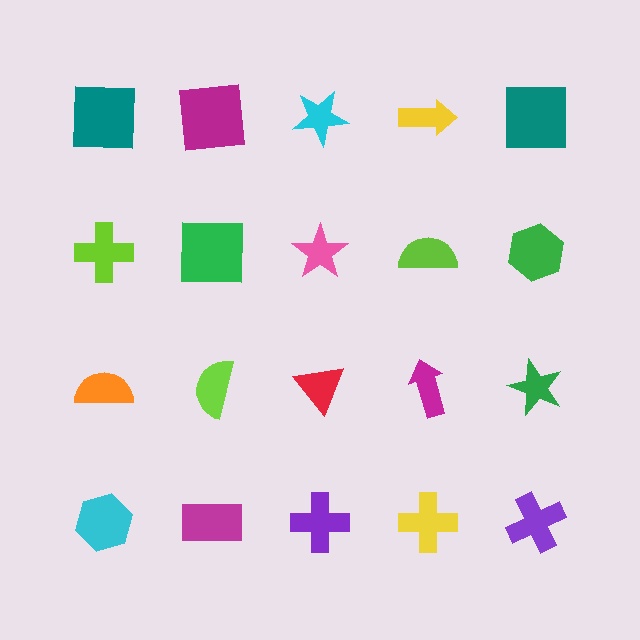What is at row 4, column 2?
A magenta rectangle.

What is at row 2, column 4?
A lime semicircle.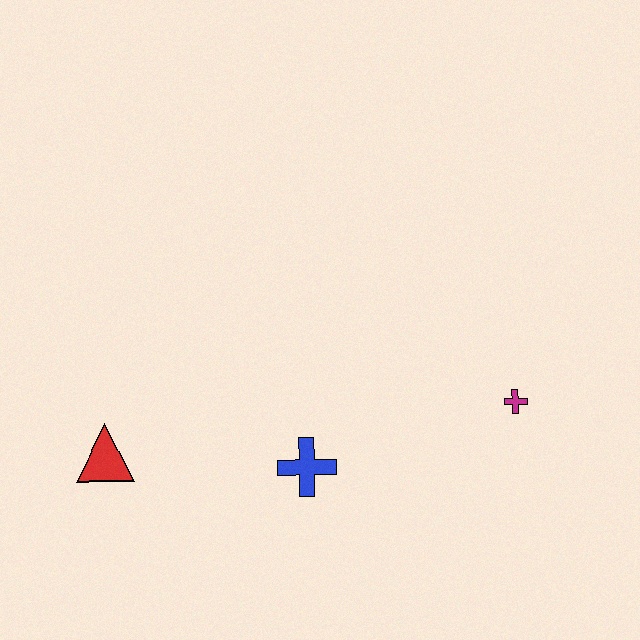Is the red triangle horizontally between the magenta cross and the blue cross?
No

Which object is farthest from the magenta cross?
The red triangle is farthest from the magenta cross.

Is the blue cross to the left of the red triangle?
No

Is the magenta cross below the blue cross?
No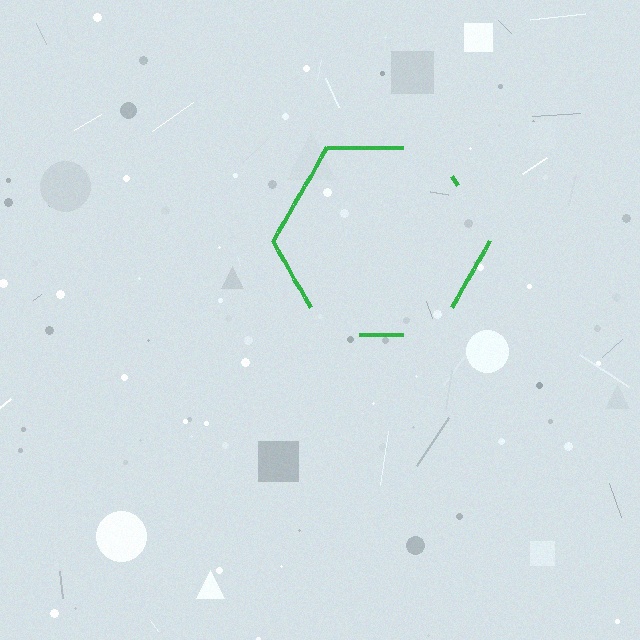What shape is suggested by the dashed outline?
The dashed outline suggests a hexagon.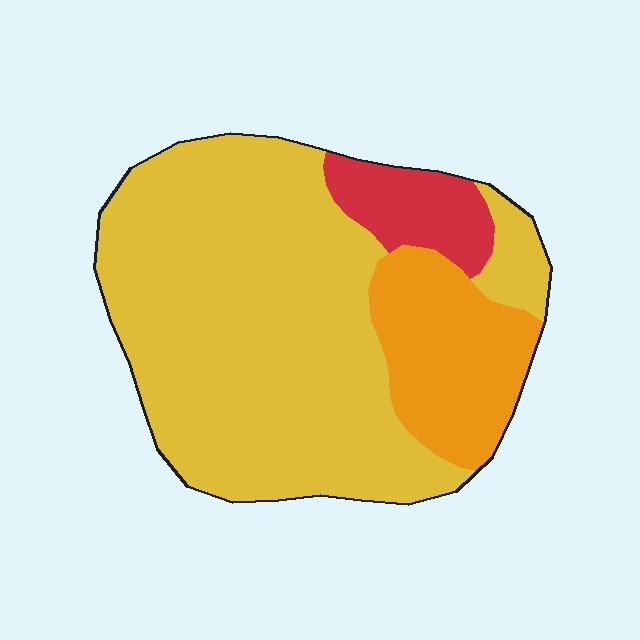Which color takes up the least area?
Red, at roughly 10%.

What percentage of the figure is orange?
Orange takes up about one fifth (1/5) of the figure.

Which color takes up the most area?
Yellow, at roughly 70%.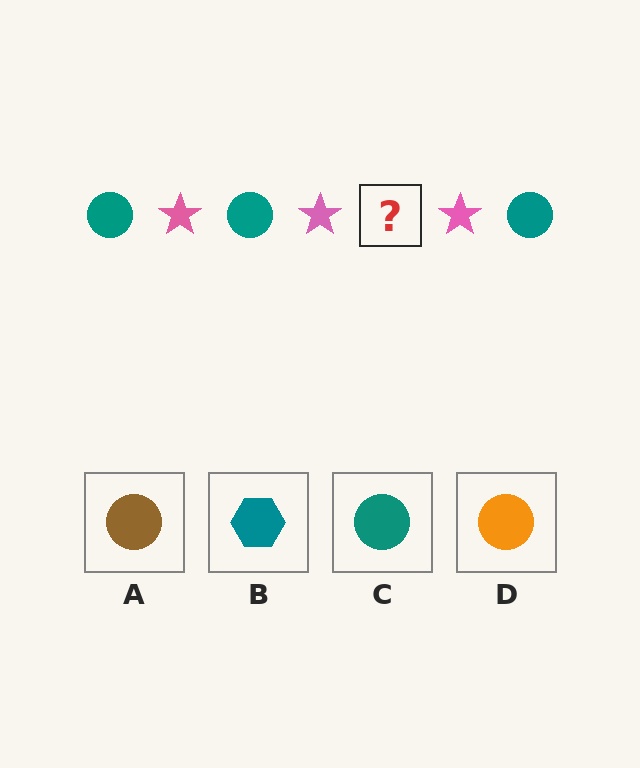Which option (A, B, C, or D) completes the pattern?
C.